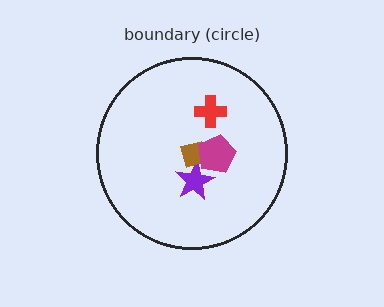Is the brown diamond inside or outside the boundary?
Inside.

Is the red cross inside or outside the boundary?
Inside.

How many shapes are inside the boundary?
4 inside, 0 outside.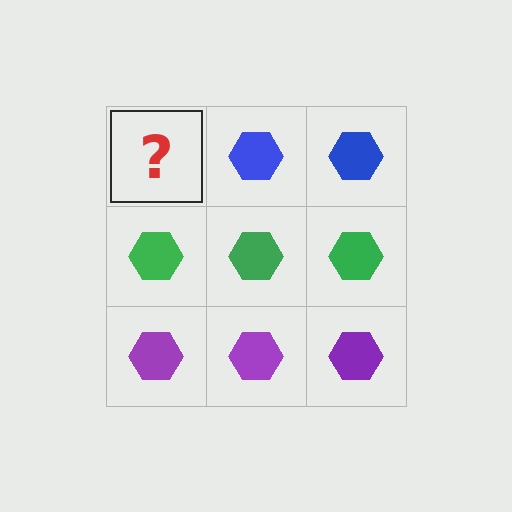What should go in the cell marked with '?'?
The missing cell should contain a blue hexagon.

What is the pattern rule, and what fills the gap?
The rule is that each row has a consistent color. The gap should be filled with a blue hexagon.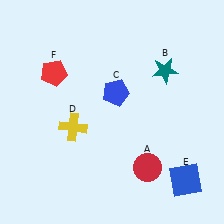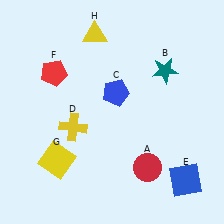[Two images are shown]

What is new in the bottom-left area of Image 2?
A yellow square (G) was added in the bottom-left area of Image 2.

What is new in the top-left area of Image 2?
A yellow triangle (H) was added in the top-left area of Image 2.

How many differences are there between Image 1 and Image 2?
There are 2 differences between the two images.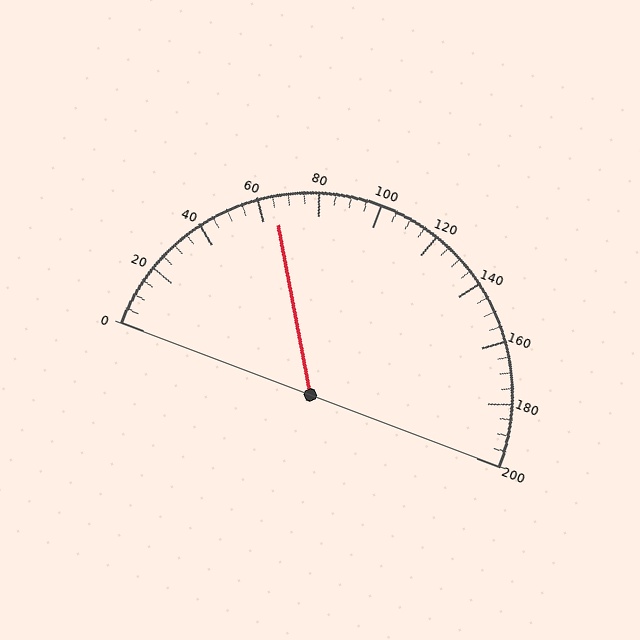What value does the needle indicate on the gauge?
The needle indicates approximately 65.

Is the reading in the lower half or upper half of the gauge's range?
The reading is in the lower half of the range (0 to 200).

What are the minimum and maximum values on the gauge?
The gauge ranges from 0 to 200.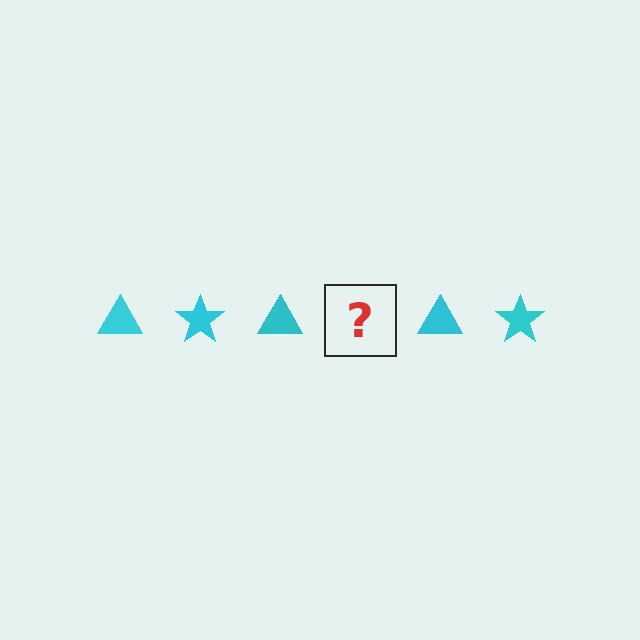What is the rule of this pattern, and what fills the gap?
The rule is that the pattern cycles through triangle, star shapes in cyan. The gap should be filled with a cyan star.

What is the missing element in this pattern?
The missing element is a cyan star.